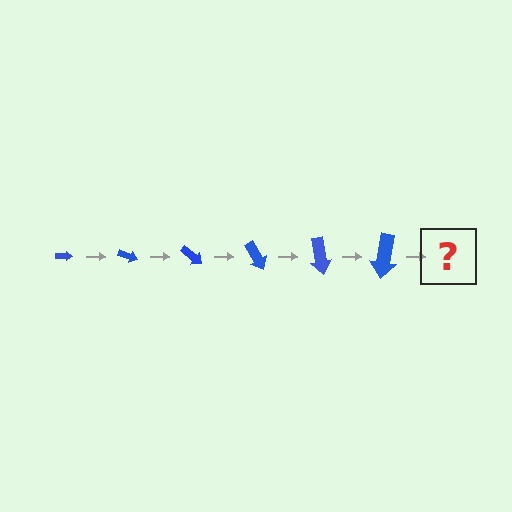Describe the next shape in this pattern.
It should be an arrow, larger than the previous one and rotated 120 degrees from the start.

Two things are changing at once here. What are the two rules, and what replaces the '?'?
The two rules are that the arrow grows larger each step and it rotates 20 degrees each step. The '?' should be an arrow, larger than the previous one and rotated 120 degrees from the start.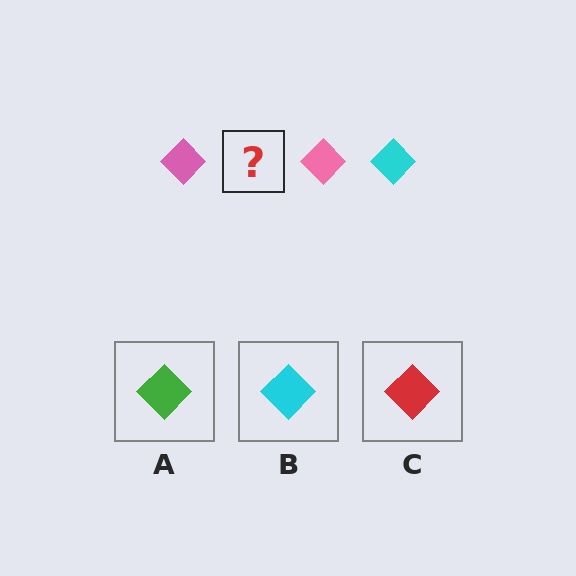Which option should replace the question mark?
Option B.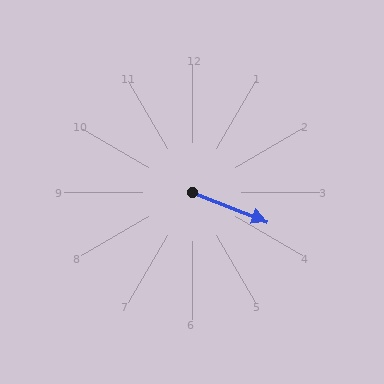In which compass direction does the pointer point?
East.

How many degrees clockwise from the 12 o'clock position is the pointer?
Approximately 111 degrees.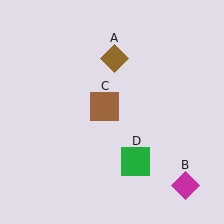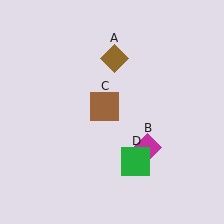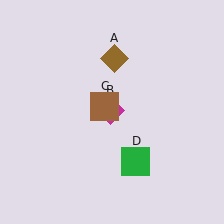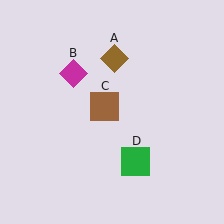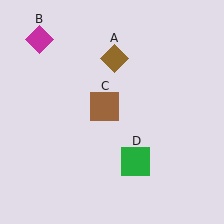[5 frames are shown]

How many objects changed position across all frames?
1 object changed position: magenta diamond (object B).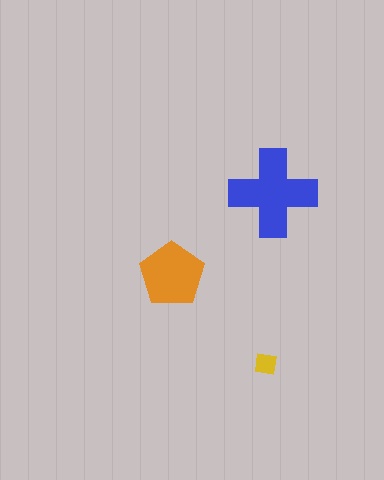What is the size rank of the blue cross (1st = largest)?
1st.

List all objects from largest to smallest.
The blue cross, the orange pentagon, the yellow square.